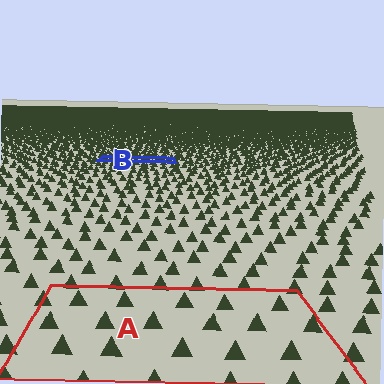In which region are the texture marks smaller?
The texture marks are smaller in region B, because it is farther away.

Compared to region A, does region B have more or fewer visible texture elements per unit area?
Region B has more texture elements per unit area — they are packed more densely because it is farther away.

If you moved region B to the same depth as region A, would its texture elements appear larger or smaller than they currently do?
They would appear larger. At a closer depth, the same texture elements are projected at a bigger on-screen size.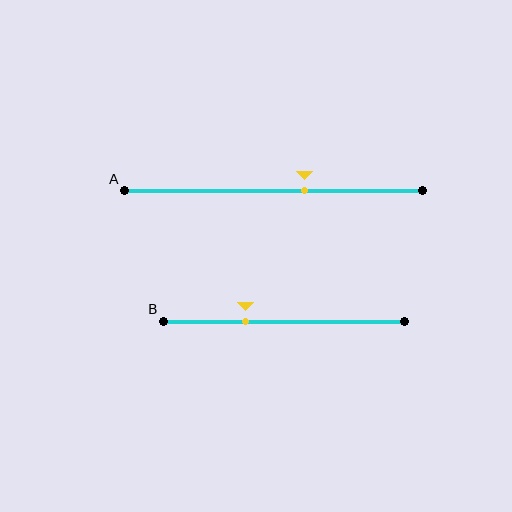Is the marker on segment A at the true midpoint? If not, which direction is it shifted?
No, the marker on segment A is shifted to the right by about 10% of the segment length.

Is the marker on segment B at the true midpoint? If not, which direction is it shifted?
No, the marker on segment B is shifted to the left by about 16% of the segment length.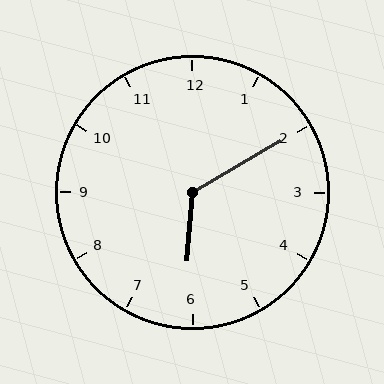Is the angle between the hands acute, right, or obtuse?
It is obtuse.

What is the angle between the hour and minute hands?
Approximately 125 degrees.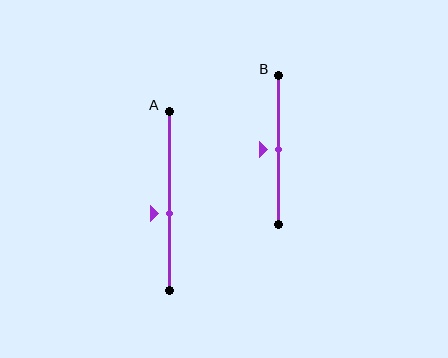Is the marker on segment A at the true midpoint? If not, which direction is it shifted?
No, the marker on segment A is shifted downward by about 7% of the segment length.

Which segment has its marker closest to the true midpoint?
Segment B has its marker closest to the true midpoint.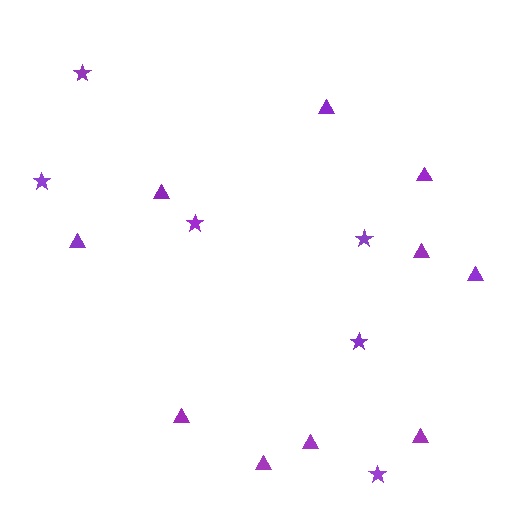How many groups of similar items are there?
There are 2 groups: one group of triangles (10) and one group of stars (6).